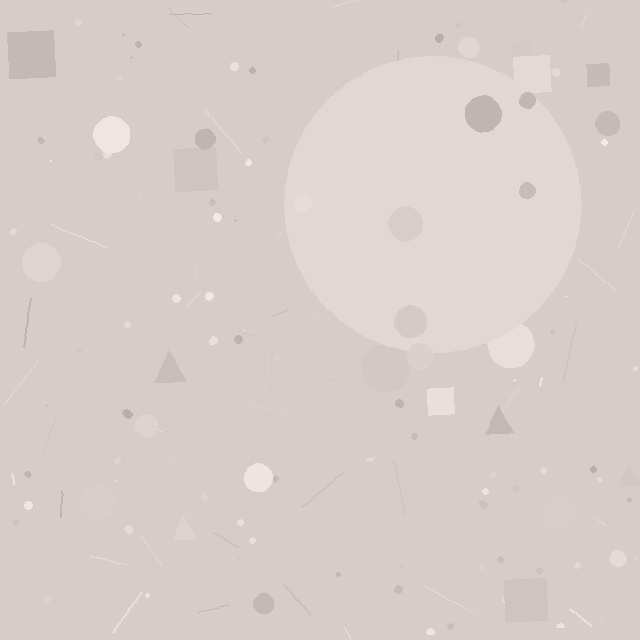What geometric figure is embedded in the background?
A circle is embedded in the background.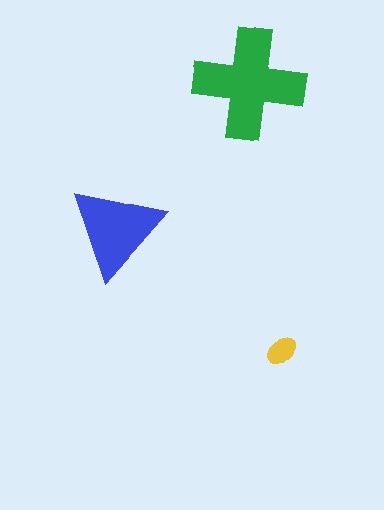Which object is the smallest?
The yellow ellipse.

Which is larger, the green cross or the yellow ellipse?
The green cross.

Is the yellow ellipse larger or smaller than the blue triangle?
Smaller.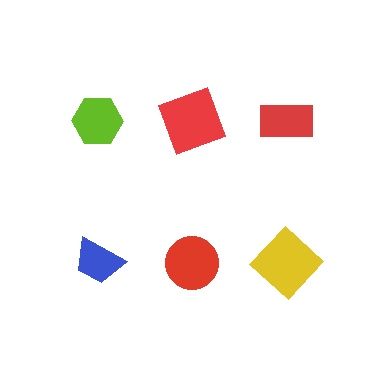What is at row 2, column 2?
A red circle.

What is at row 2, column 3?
A yellow diamond.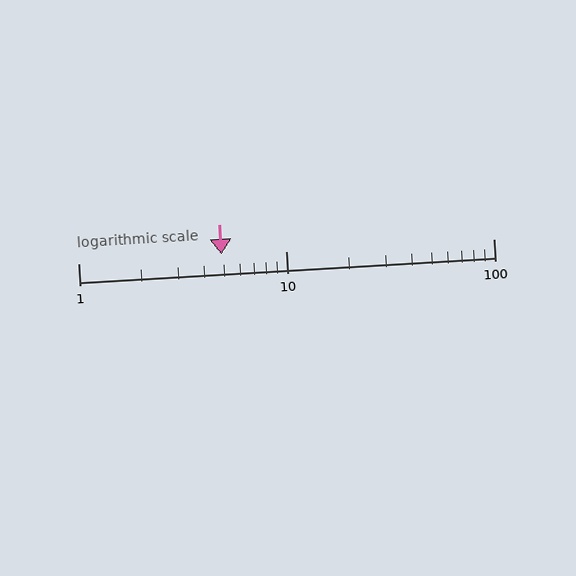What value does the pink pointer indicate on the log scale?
The pointer indicates approximately 4.9.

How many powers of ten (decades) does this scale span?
The scale spans 2 decades, from 1 to 100.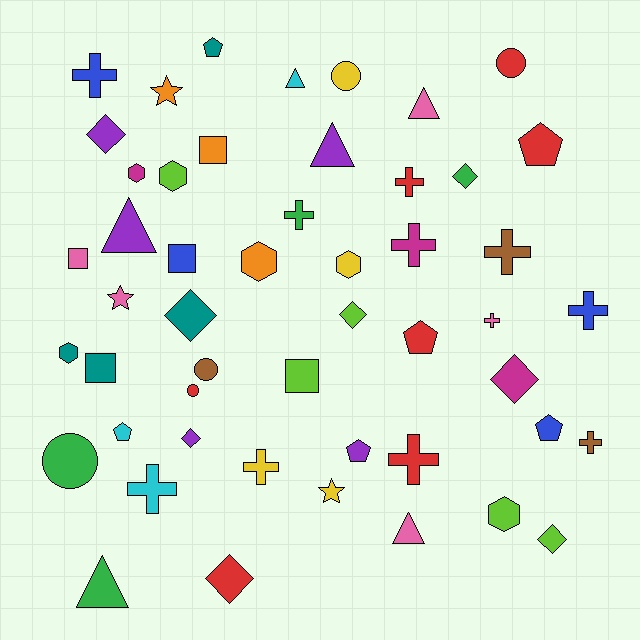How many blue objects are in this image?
There are 4 blue objects.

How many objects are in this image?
There are 50 objects.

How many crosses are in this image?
There are 11 crosses.